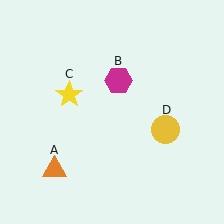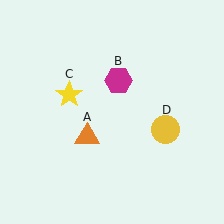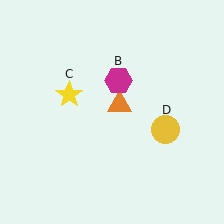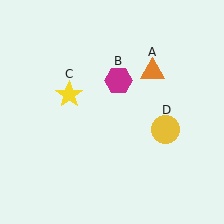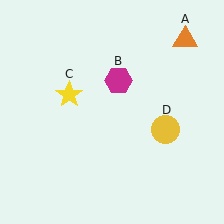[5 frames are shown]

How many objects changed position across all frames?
1 object changed position: orange triangle (object A).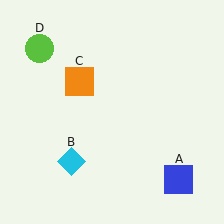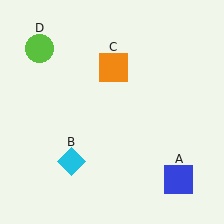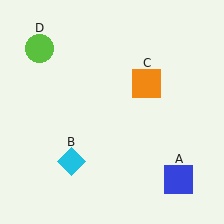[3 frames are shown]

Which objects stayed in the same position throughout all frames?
Blue square (object A) and cyan diamond (object B) and lime circle (object D) remained stationary.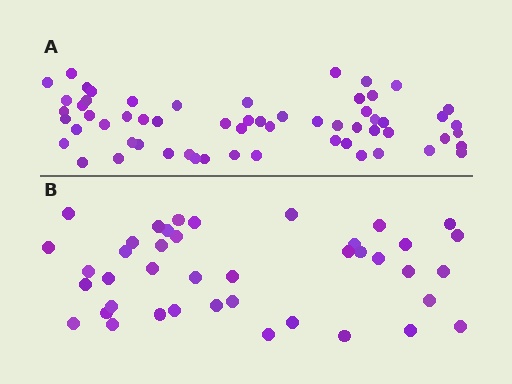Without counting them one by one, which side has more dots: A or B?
Region A (the top region) has more dots.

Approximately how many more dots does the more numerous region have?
Region A has approximately 20 more dots than region B.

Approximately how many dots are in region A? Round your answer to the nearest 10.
About 60 dots.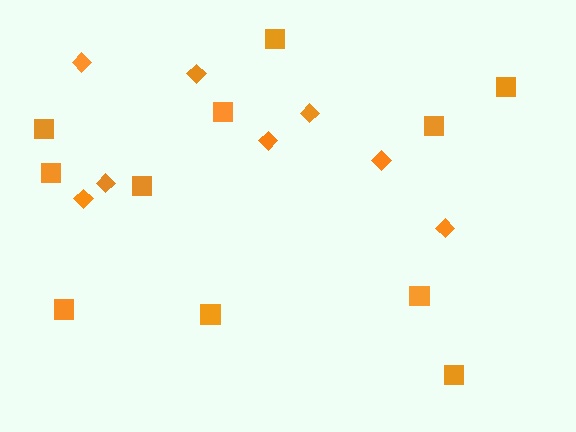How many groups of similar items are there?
There are 2 groups: one group of diamonds (8) and one group of squares (11).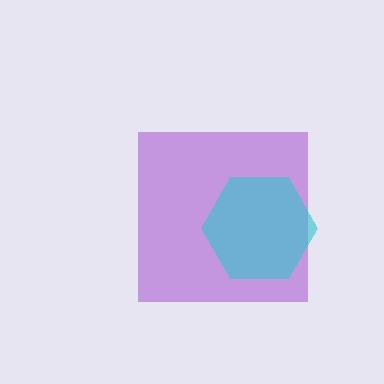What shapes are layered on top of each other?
The layered shapes are: a purple square, a cyan hexagon.